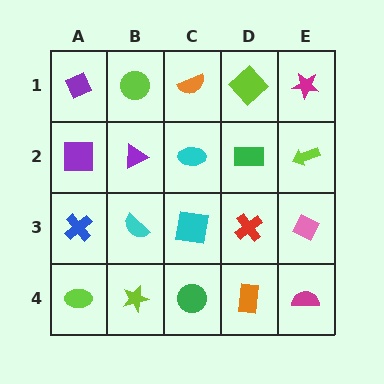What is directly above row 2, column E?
A magenta star.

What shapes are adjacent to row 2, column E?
A magenta star (row 1, column E), a pink diamond (row 3, column E), a green rectangle (row 2, column D).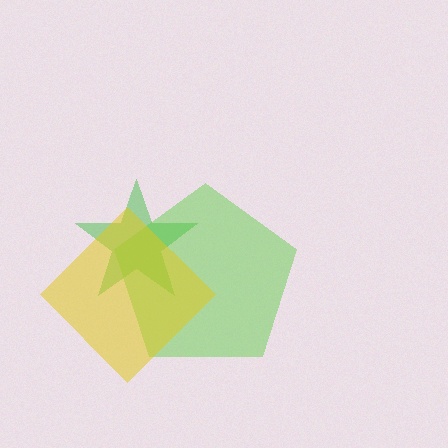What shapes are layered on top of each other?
The layered shapes are: a green star, a lime pentagon, a yellow diamond.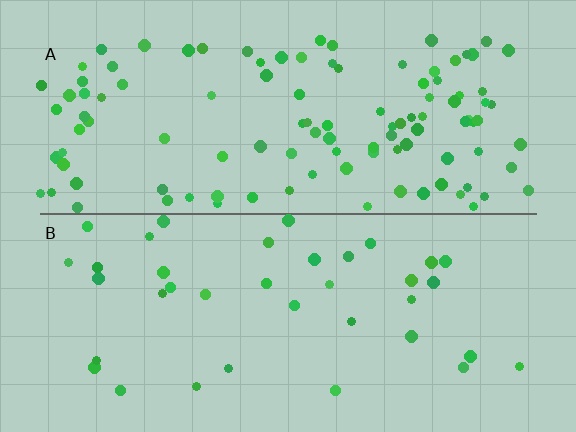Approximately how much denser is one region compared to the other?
Approximately 3.0× — region A over region B.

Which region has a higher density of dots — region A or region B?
A (the top).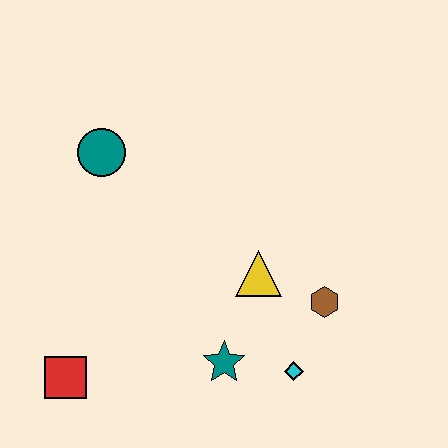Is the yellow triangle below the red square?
No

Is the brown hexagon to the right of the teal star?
Yes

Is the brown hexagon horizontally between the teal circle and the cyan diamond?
No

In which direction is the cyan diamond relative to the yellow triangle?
The cyan diamond is below the yellow triangle.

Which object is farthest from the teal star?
The teal circle is farthest from the teal star.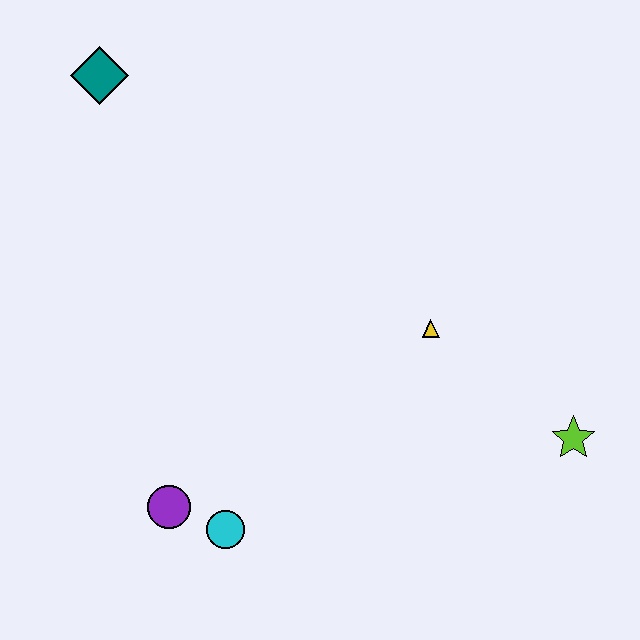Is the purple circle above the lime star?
No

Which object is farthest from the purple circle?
The teal diamond is farthest from the purple circle.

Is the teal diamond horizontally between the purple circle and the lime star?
No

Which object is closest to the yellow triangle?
The lime star is closest to the yellow triangle.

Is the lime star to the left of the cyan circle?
No